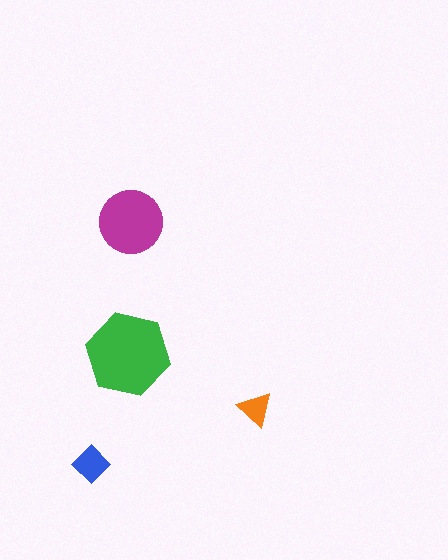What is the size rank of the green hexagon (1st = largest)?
1st.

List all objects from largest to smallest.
The green hexagon, the magenta circle, the blue diamond, the orange triangle.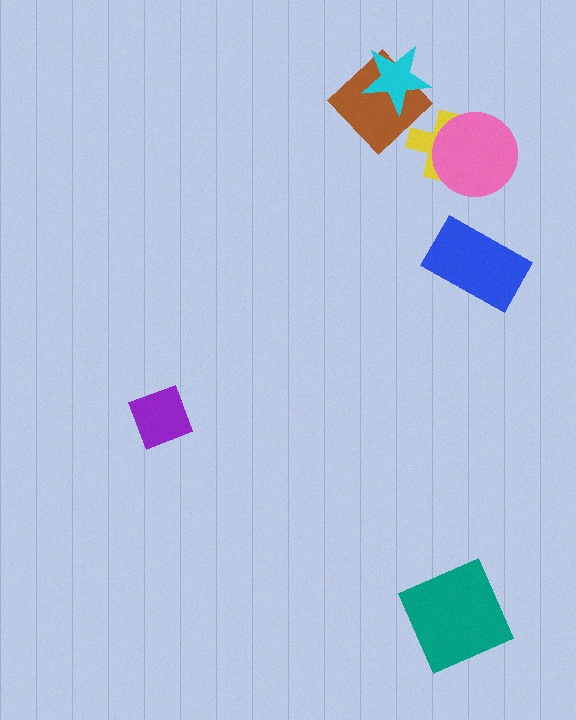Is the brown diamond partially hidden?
Yes, it is partially covered by another shape.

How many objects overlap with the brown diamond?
1 object overlaps with the brown diamond.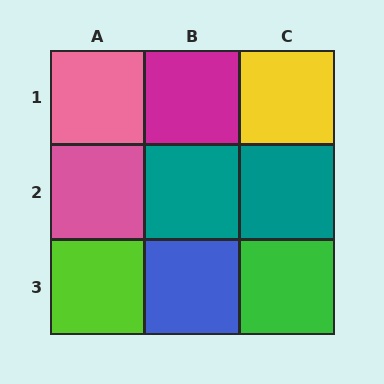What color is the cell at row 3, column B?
Blue.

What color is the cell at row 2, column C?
Teal.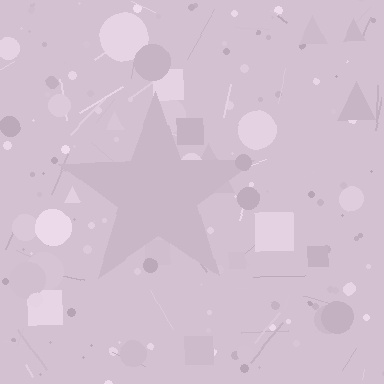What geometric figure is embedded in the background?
A star is embedded in the background.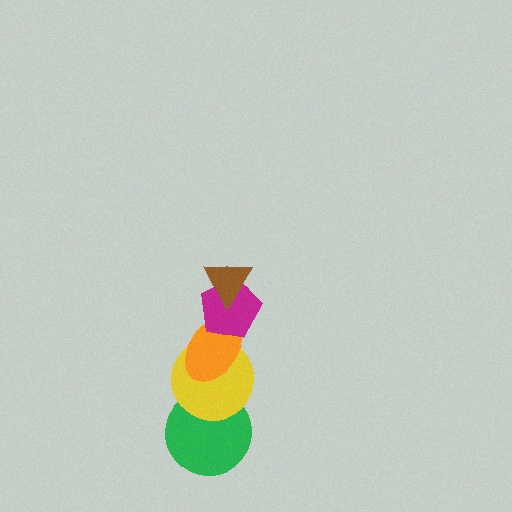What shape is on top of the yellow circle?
The orange ellipse is on top of the yellow circle.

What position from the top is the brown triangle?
The brown triangle is 1st from the top.